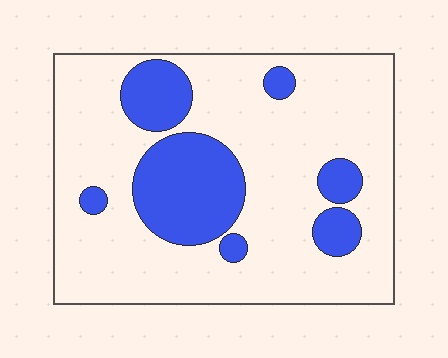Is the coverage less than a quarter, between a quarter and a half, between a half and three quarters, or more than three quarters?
Less than a quarter.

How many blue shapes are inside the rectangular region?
7.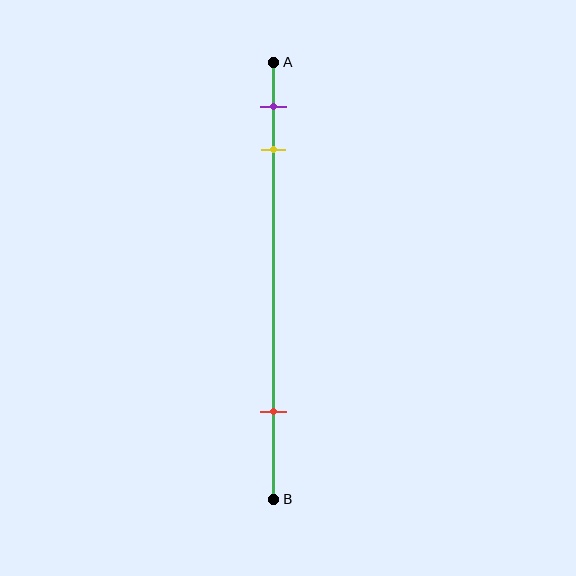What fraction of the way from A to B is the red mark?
The red mark is approximately 80% (0.8) of the way from A to B.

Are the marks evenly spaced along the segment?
No, the marks are not evenly spaced.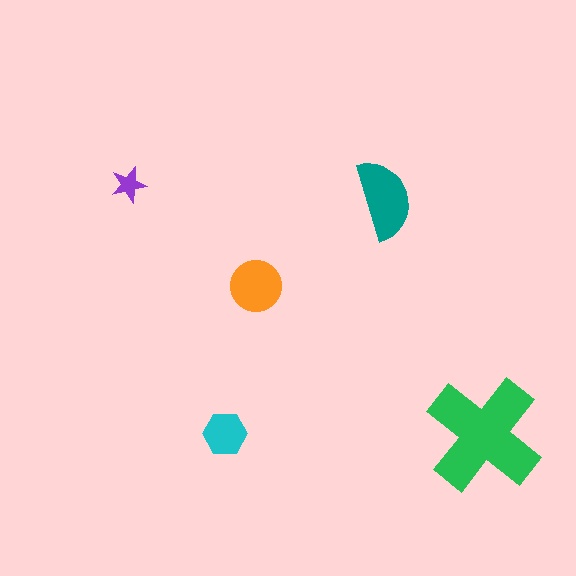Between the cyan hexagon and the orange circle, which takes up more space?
The orange circle.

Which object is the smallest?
The purple star.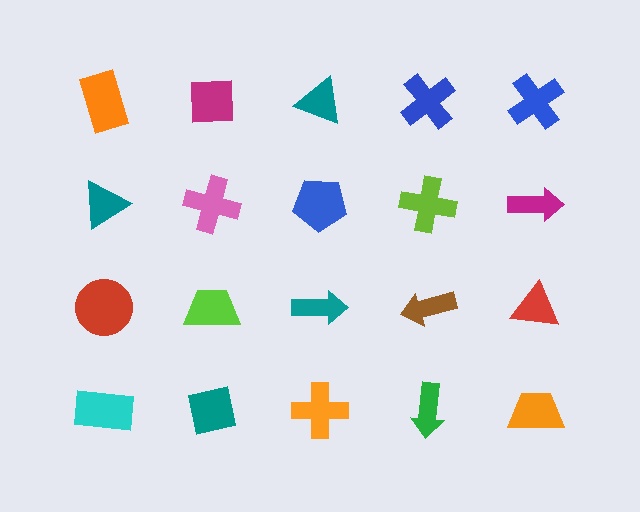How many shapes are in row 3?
5 shapes.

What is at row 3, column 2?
A lime trapezoid.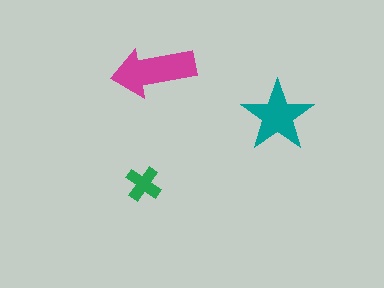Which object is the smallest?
The green cross.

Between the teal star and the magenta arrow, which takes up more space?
The magenta arrow.